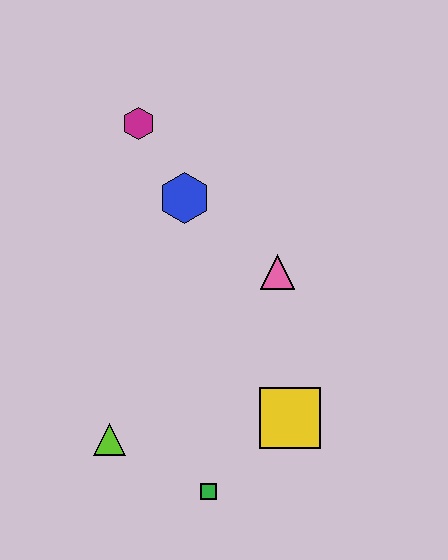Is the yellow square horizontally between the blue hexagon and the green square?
No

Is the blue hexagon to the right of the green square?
No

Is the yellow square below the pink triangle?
Yes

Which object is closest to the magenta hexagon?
The blue hexagon is closest to the magenta hexagon.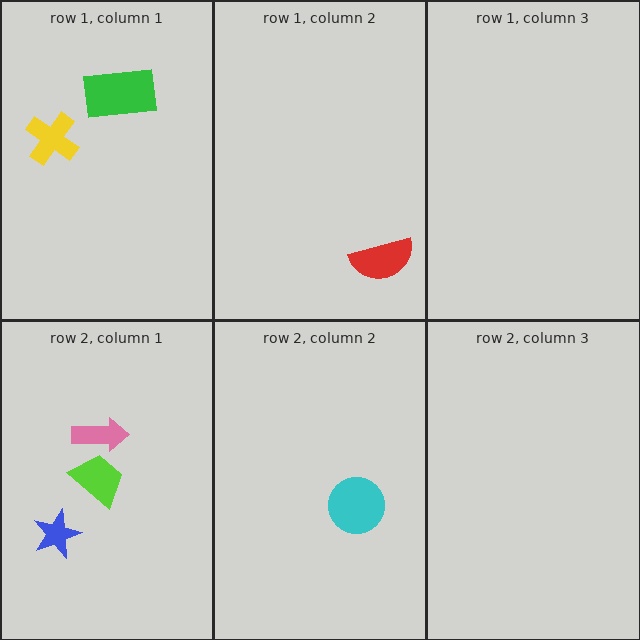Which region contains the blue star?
The row 2, column 1 region.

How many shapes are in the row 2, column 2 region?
1.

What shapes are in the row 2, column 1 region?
The blue star, the lime trapezoid, the pink arrow.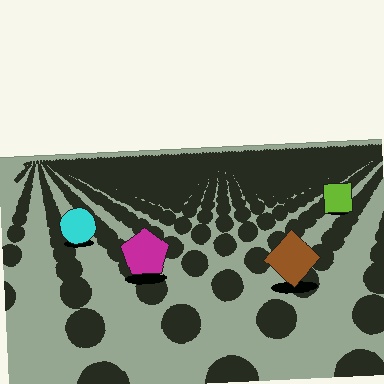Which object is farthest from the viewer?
The lime square is farthest from the viewer. It appears smaller and the ground texture around it is denser.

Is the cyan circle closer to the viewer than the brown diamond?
No. The brown diamond is closer — you can tell from the texture gradient: the ground texture is coarser near it.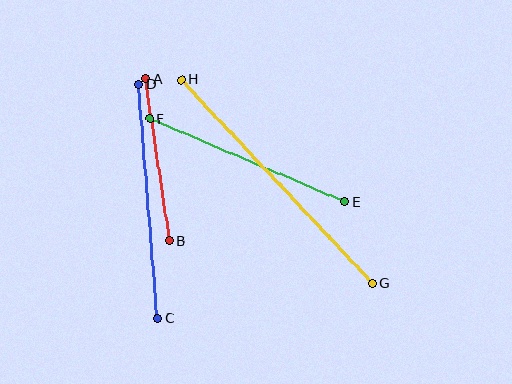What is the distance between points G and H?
The distance is approximately 279 pixels.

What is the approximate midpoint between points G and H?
The midpoint is at approximately (277, 181) pixels.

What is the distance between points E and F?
The distance is approximately 212 pixels.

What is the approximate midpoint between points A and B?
The midpoint is at approximately (157, 160) pixels.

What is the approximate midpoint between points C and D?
The midpoint is at approximately (148, 202) pixels.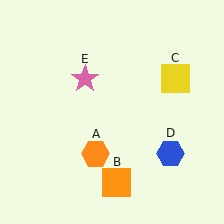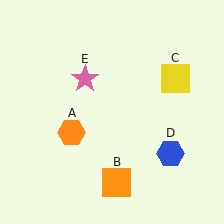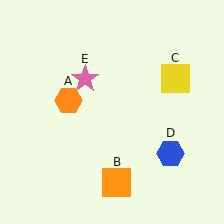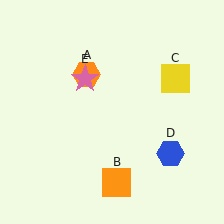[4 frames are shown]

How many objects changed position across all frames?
1 object changed position: orange hexagon (object A).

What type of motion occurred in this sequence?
The orange hexagon (object A) rotated clockwise around the center of the scene.